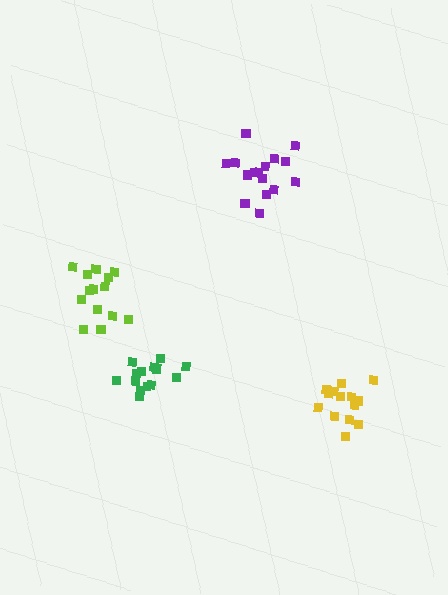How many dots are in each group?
Group 1: 17 dots, Group 2: 15 dots, Group 3: 14 dots, Group 4: 14 dots (60 total).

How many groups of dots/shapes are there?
There are 4 groups.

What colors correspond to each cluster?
The clusters are colored: purple, green, lime, yellow.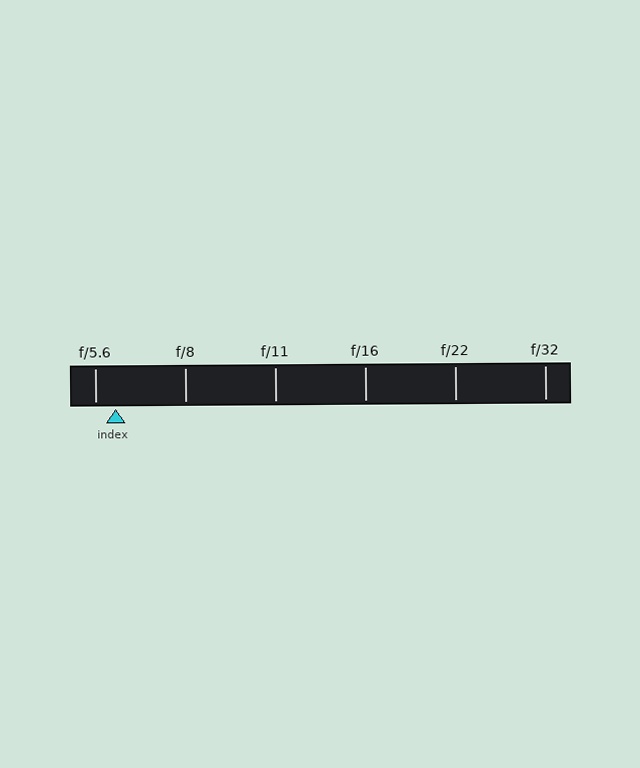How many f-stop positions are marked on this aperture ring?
There are 6 f-stop positions marked.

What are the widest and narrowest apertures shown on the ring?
The widest aperture shown is f/5.6 and the narrowest is f/32.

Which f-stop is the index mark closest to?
The index mark is closest to f/5.6.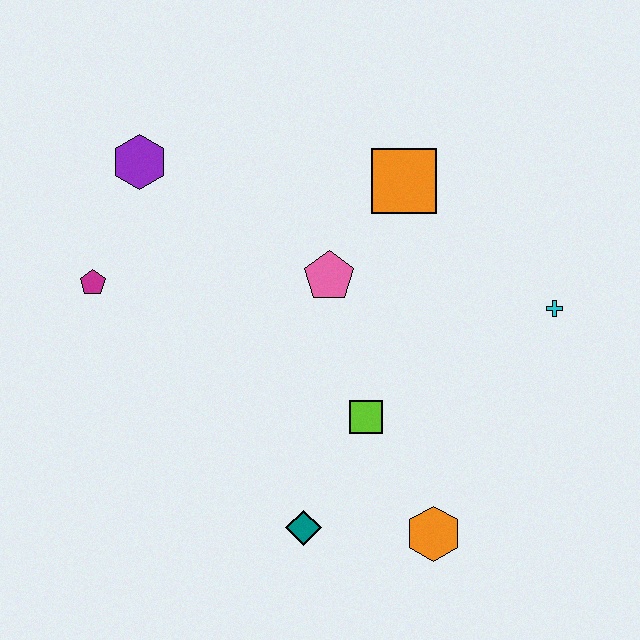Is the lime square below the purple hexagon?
Yes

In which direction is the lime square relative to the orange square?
The lime square is below the orange square.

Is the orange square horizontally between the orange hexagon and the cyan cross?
No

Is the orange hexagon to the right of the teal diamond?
Yes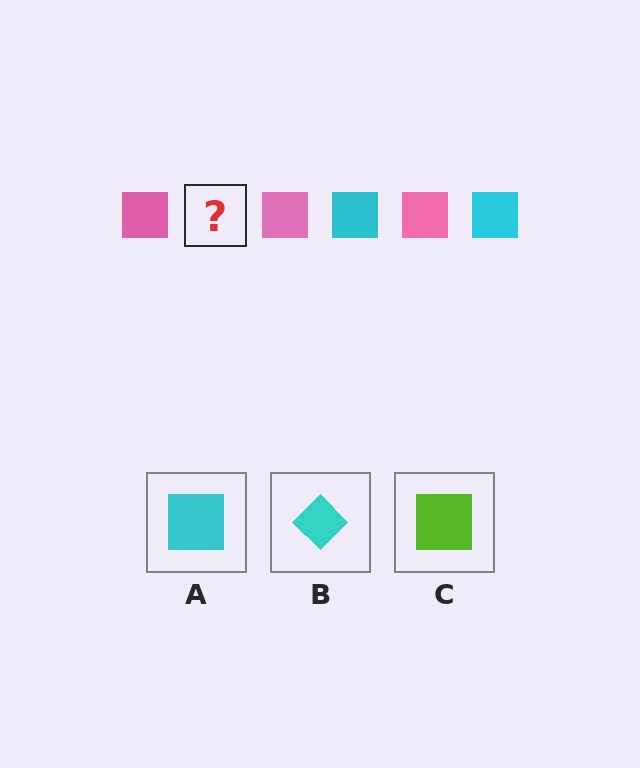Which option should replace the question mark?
Option A.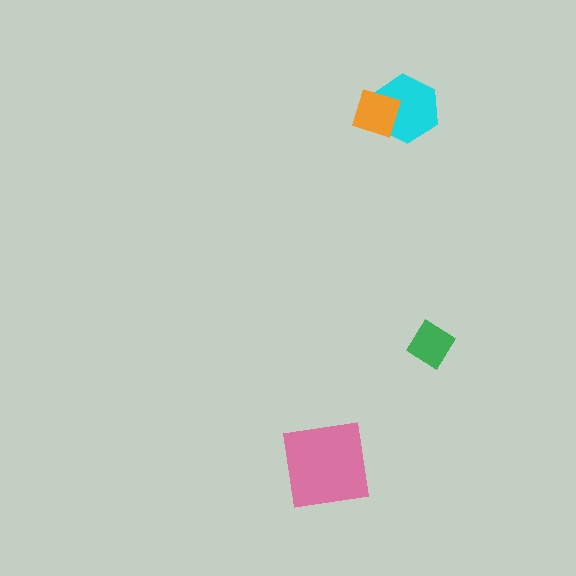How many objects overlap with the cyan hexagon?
1 object overlaps with the cyan hexagon.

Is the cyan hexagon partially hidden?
Yes, it is partially covered by another shape.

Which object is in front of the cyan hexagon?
The orange diamond is in front of the cyan hexagon.